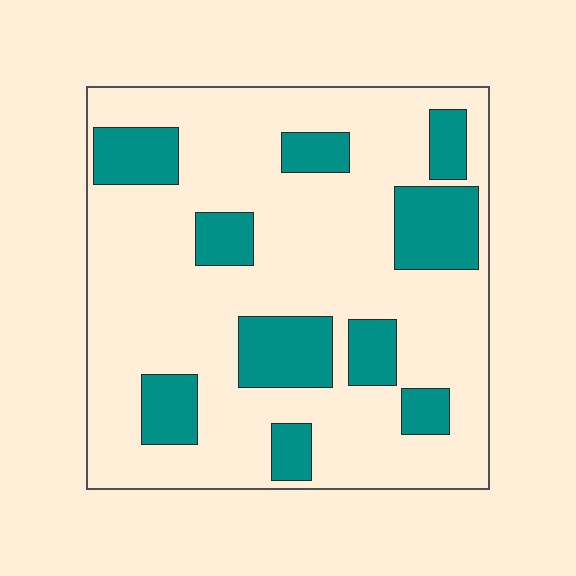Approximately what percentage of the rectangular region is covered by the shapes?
Approximately 25%.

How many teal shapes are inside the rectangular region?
10.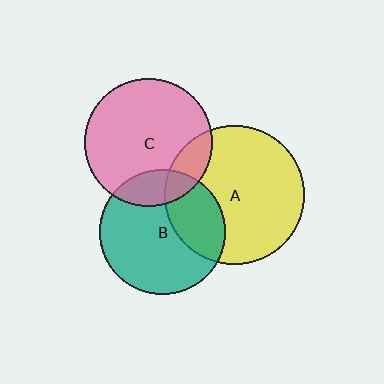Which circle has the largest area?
Circle A (yellow).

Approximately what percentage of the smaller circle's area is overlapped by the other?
Approximately 15%.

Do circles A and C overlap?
Yes.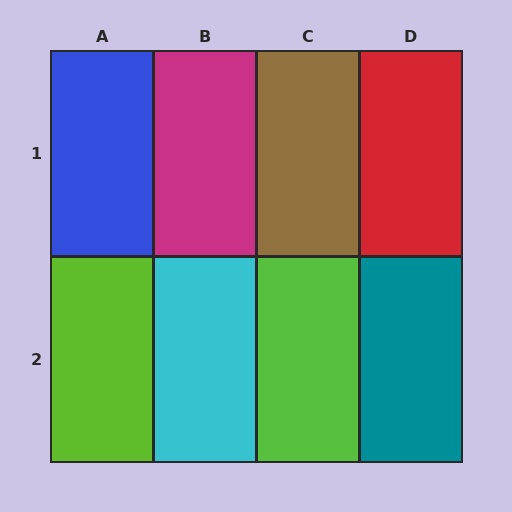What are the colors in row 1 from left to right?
Blue, magenta, brown, red.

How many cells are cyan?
1 cell is cyan.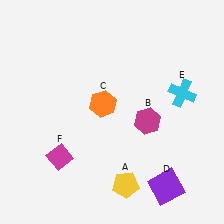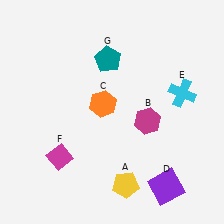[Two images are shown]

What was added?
A teal pentagon (G) was added in Image 2.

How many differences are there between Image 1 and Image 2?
There is 1 difference between the two images.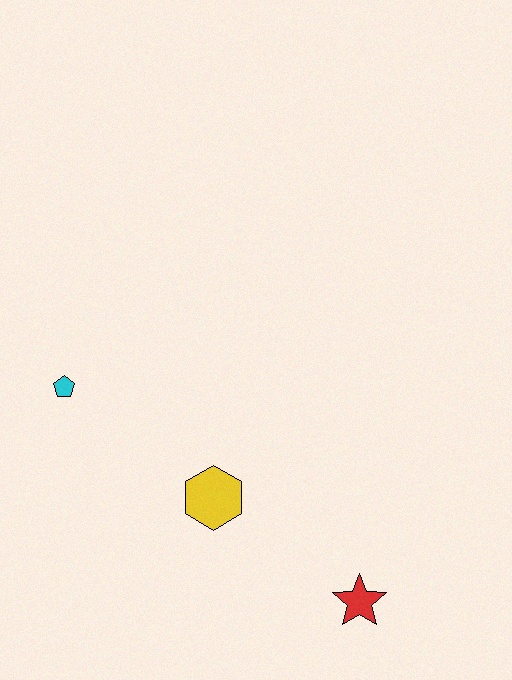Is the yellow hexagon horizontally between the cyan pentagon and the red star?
Yes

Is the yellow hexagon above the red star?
Yes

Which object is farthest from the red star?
The cyan pentagon is farthest from the red star.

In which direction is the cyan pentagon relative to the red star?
The cyan pentagon is to the left of the red star.